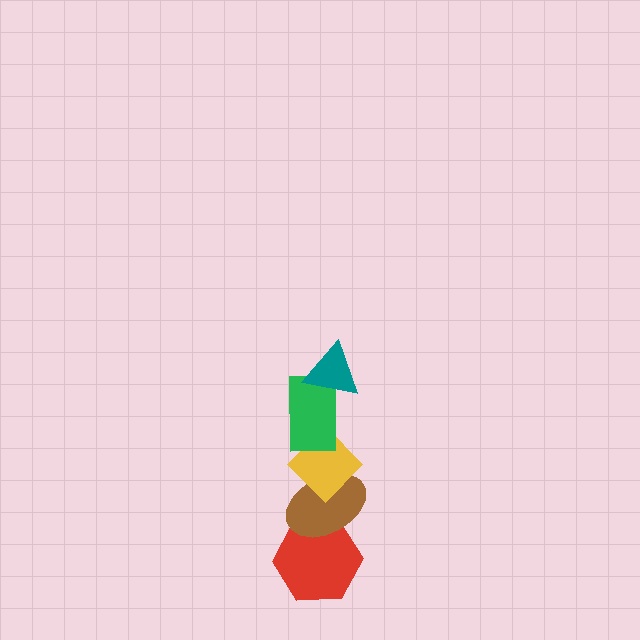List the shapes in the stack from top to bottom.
From top to bottom: the teal triangle, the green rectangle, the yellow diamond, the brown ellipse, the red hexagon.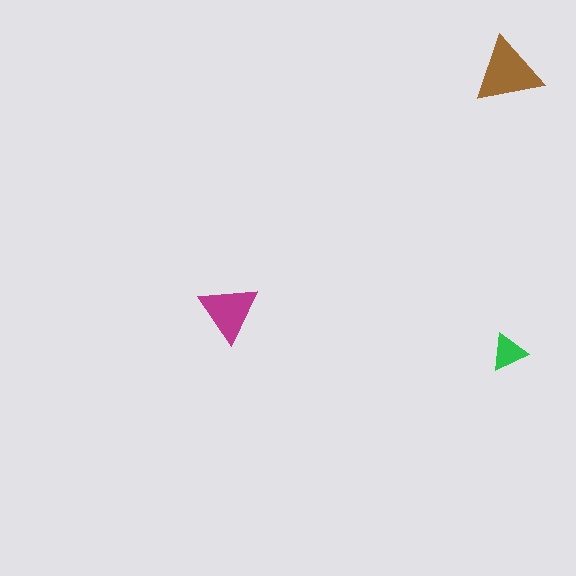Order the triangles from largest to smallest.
the brown one, the magenta one, the green one.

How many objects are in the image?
There are 3 objects in the image.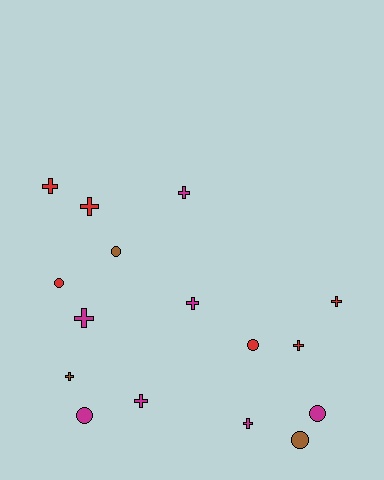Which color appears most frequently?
Magenta, with 7 objects.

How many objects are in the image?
There are 16 objects.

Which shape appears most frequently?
Cross, with 10 objects.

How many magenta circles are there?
There are 2 magenta circles.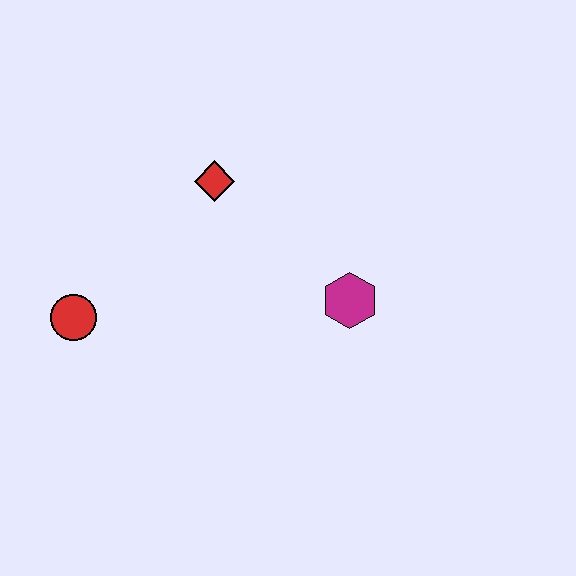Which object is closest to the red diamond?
The magenta hexagon is closest to the red diamond.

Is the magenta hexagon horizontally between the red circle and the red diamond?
No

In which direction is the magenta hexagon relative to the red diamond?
The magenta hexagon is to the right of the red diamond.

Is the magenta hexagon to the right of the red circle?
Yes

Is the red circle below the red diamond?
Yes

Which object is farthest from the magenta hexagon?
The red circle is farthest from the magenta hexagon.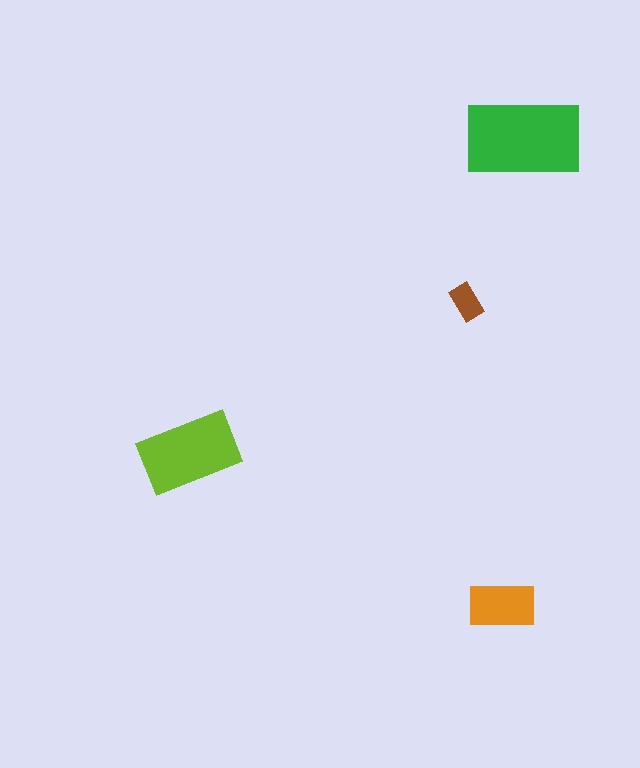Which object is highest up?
The green rectangle is topmost.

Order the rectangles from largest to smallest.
the green one, the lime one, the orange one, the brown one.